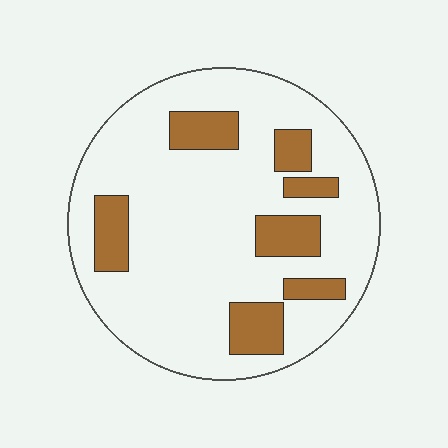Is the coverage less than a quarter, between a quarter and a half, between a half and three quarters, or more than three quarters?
Less than a quarter.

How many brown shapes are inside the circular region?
7.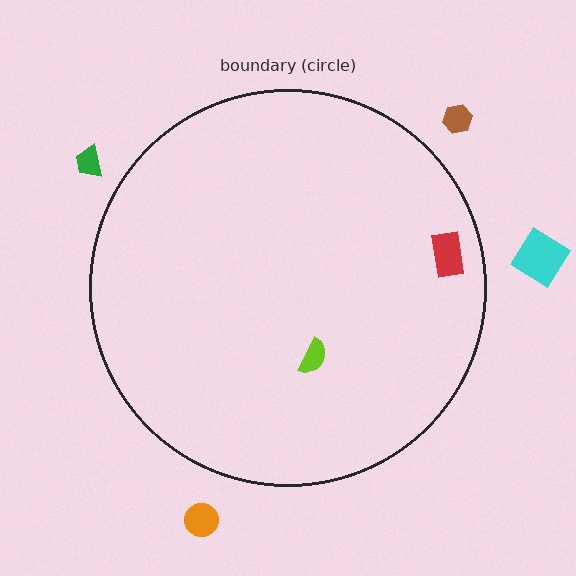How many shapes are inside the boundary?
2 inside, 4 outside.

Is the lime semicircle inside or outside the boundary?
Inside.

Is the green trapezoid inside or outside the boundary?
Outside.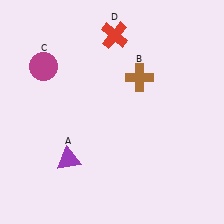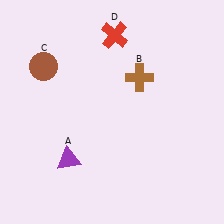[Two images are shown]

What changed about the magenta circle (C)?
In Image 1, C is magenta. In Image 2, it changed to brown.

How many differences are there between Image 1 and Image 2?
There is 1 difference between the two images.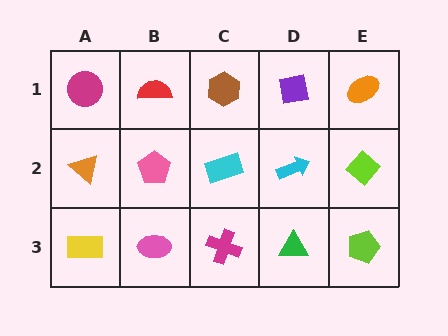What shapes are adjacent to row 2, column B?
A red semicircle (row 1, column B), a pink ellipse (row 3, column B), an orange triangle (row 2, column A), a cyan rectangle (row 2, column C).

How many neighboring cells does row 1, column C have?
3.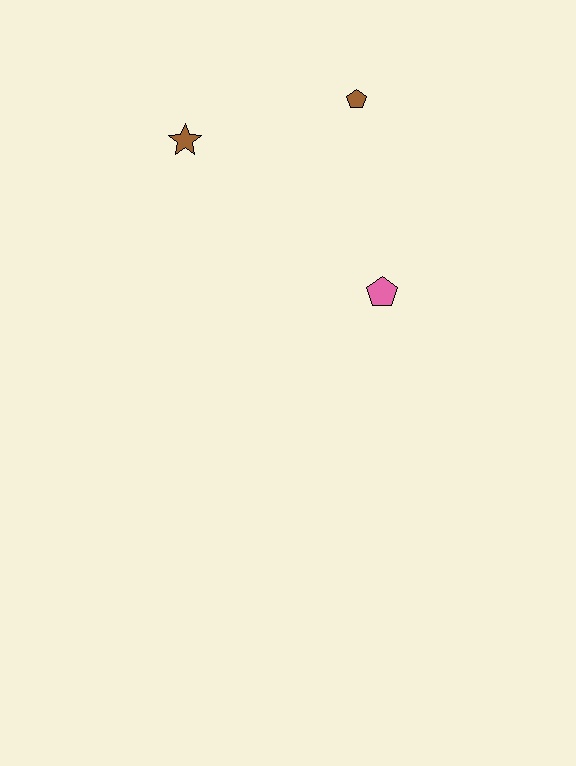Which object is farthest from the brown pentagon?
The pink pentagon is farthest from the brown pentagon.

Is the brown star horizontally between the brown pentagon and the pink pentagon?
No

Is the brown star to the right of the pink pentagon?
No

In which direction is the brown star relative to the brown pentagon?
The brown star is to the left of the brown pentagon.